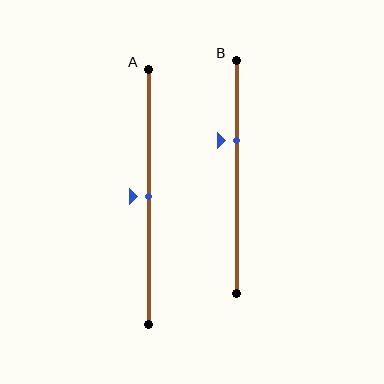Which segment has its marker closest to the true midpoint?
Segment A has its marker closest to the true midpoint.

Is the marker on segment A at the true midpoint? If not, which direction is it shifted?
Yes, the marker on segment A is at the true midpoint.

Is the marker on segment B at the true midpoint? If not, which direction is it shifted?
No, the marker on segment B is shifted upward by about 15% of the segment length.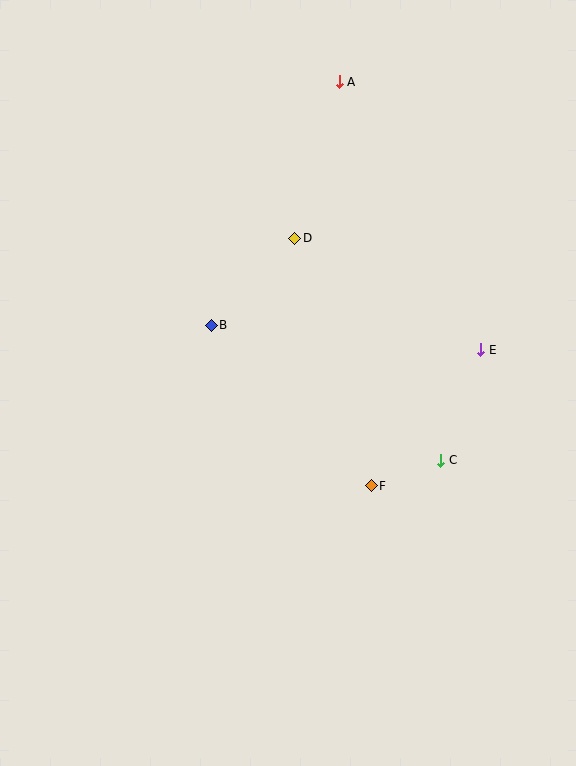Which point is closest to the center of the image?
Point B at (211, 325) is closest to the center.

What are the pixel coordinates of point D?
Point D is at (295, 238).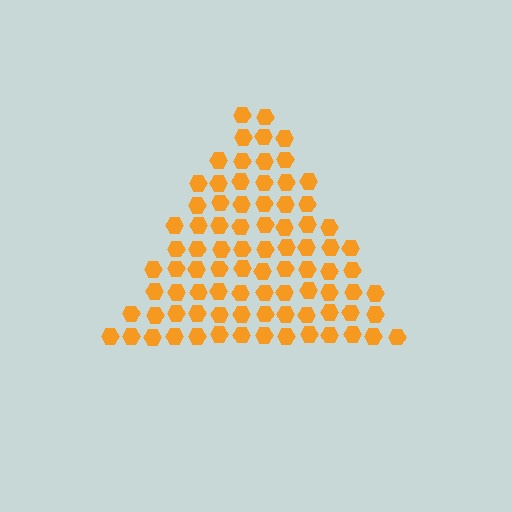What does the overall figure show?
The overall figure shows a triangle.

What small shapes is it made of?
It is made of small hexagons.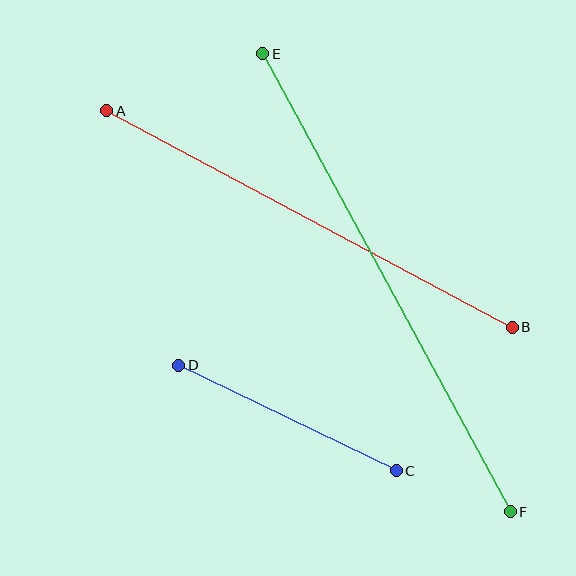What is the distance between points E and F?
The distance is approximately 521 pixels.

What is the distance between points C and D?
The distance is approximately 242 pixels.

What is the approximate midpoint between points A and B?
The midpoint is at approximately (309, 219) pixels.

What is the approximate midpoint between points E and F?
The midpoint is at approximately (387, 283) pixels.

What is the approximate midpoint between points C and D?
The midpoint is at approximately (287, 418) pixels.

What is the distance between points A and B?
The distance is approximately 460 pixels.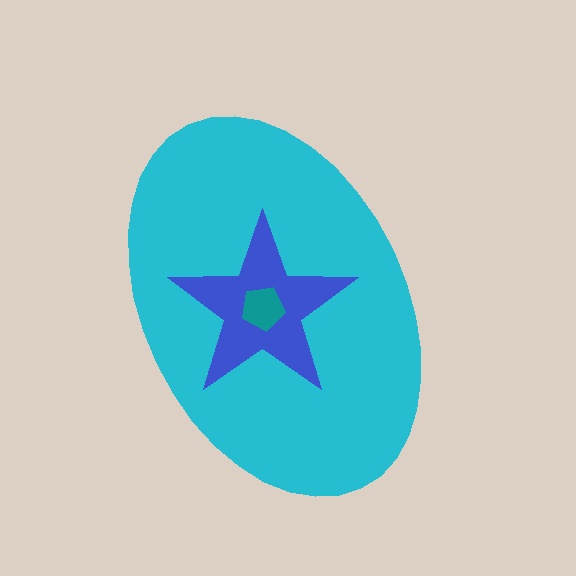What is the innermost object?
The teal pentagon.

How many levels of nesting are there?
3.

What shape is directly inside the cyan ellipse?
The blue star.